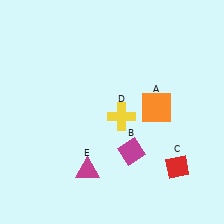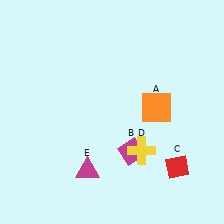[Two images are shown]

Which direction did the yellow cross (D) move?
The yellow cross (D) moved down.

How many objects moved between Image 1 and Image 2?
1 object moved between the two images.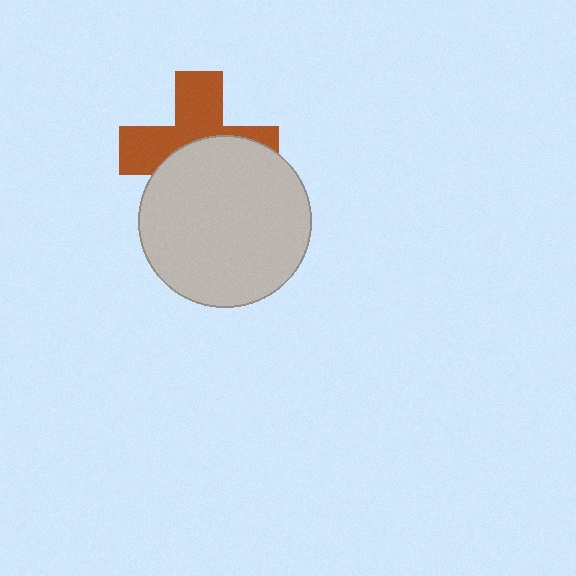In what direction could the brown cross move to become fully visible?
The brown cross could move up. That would shift it out from behind the light gray circle entirely.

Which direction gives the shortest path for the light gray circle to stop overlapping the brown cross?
Moving down gives the shortest separation.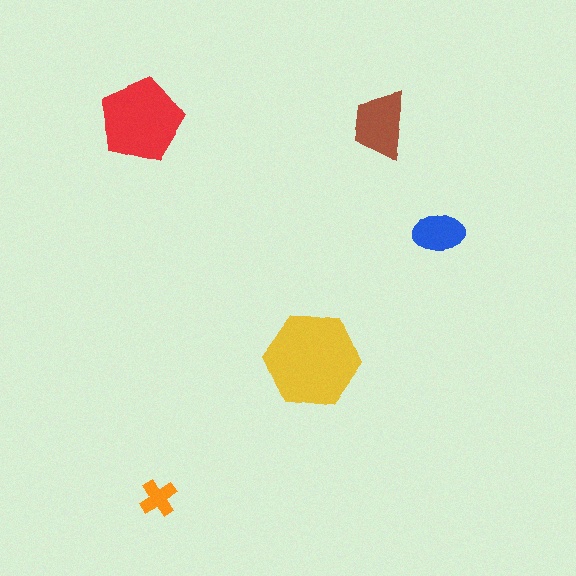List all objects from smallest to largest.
The orange cross, the blue ellipse, the brown trapezoid, the red pentagon, the yellow hexagon.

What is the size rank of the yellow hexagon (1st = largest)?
1st.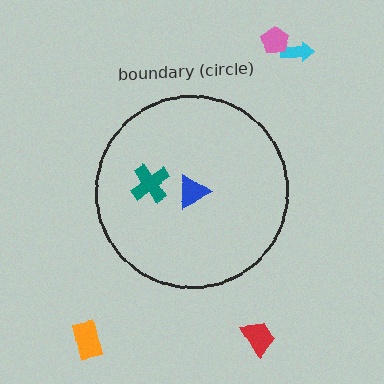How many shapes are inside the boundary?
2 inside, 4 outside.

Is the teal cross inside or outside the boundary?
Inside.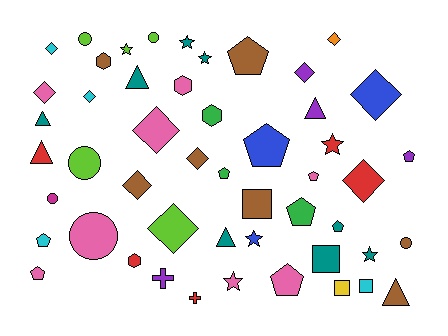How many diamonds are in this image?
There are 11 diamonds.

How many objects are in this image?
There are 50 objects.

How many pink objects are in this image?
There are 8 pink objects.